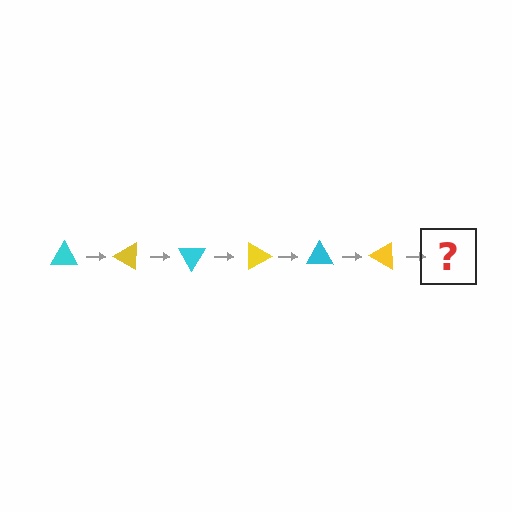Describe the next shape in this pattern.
It should be a cyan triangle, rotated 180 degrees from the start.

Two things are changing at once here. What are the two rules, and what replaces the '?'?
The two rules are that it rotates 30 degrees each step and the color cycles through cyan and yellow. The '?' should be a cyan triangle, rotated 180 degrees from the start.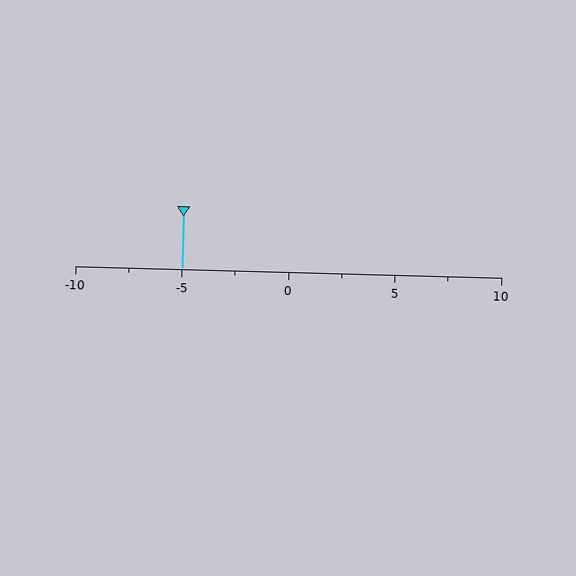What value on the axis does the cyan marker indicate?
The marker indicates approximately -5.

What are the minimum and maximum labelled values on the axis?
The axis runs from -10 to 10.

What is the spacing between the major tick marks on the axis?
The major ticks are spaced 5 apart.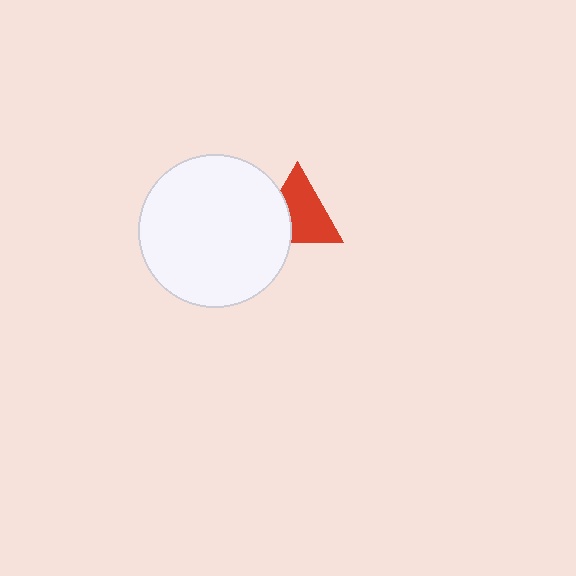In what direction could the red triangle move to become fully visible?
The red triangle could move right. That would shift it out from behind the white circle entirely.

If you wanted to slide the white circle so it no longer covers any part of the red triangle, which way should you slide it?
Slide it left — that is the most direct way to separate the two shapes.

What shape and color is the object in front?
The object in front is a white circle.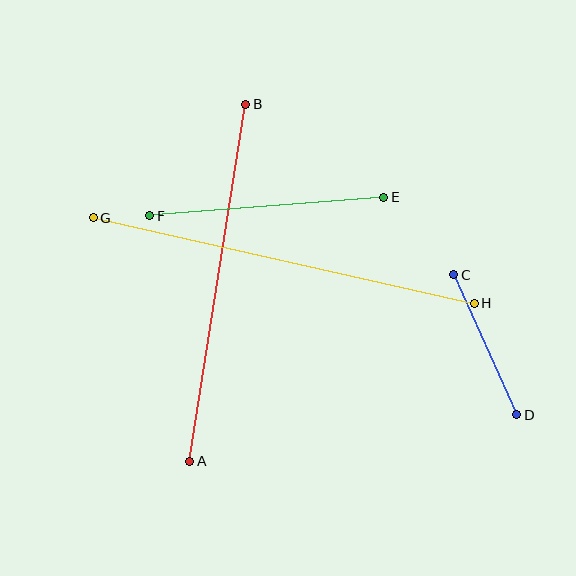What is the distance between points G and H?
The distance is approximately 391 pixels.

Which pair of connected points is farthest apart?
Points G and H are farthest apart.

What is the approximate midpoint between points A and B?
The midpoint is at approximately (218, 283) pixels.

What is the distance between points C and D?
The distance is approximately 154 pixels.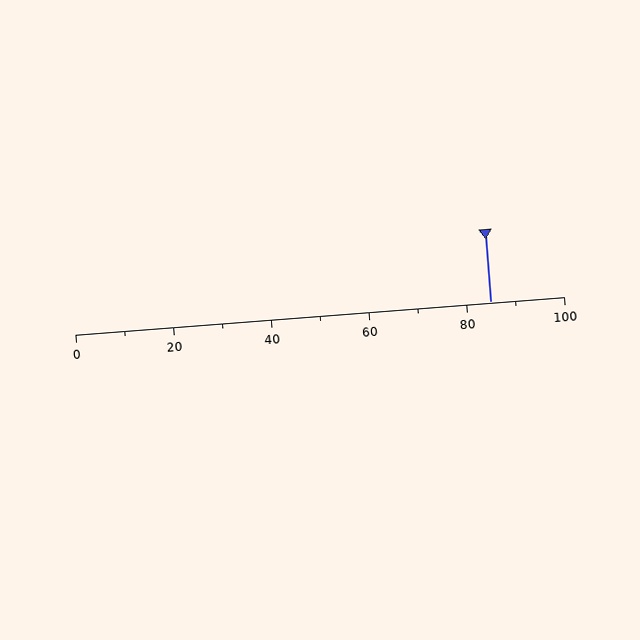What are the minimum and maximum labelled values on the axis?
The axis runs from 0 to 100.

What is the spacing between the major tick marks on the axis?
The major ticks are spaced 20 apart.